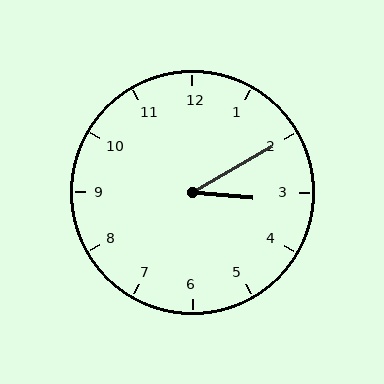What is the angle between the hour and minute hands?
Approximately 35 degrees.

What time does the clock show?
3:10.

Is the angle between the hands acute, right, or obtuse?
It is acute.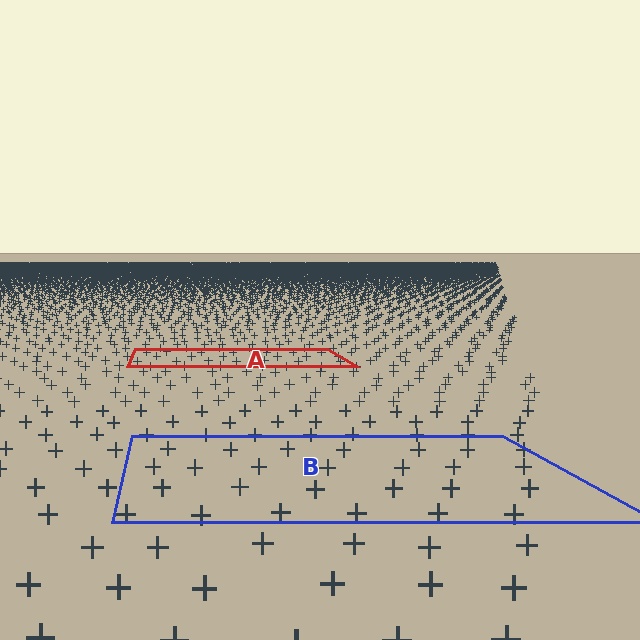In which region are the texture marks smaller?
The texture marks are smaller in region A, because it is farther away.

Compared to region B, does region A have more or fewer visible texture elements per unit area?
Region A has more texture elements per unit area — they are packed more densely because it is farther away.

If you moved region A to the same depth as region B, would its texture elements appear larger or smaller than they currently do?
They would appear larger. At a closer depth, the same texture elements are projected at a bigger on-screen size.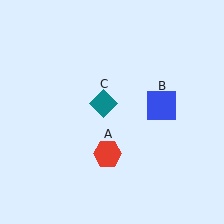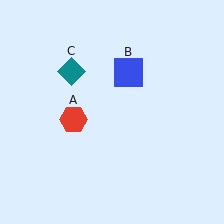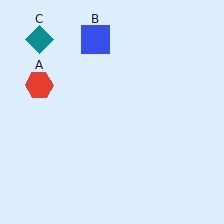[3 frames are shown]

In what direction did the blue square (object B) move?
The blue square (object B) moved up and to the left.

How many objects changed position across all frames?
3 objects changed position: red hexagon (object A), blue square (object B), teal diamond (object C).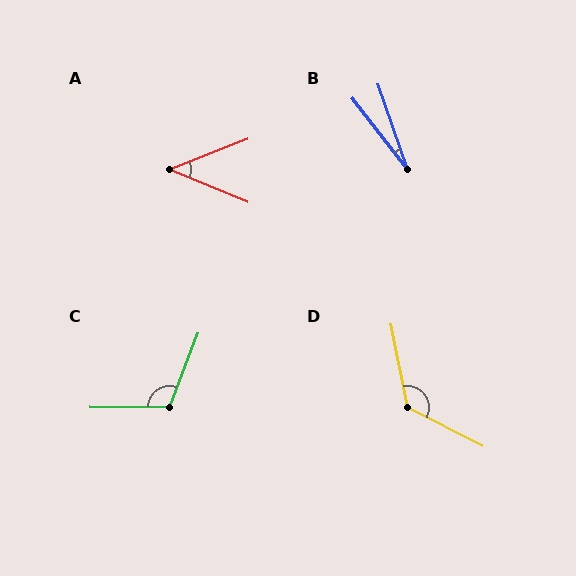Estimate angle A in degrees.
Approximately 44 degrees.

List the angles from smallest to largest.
B (19°), A (44°), C (111°), D (128°).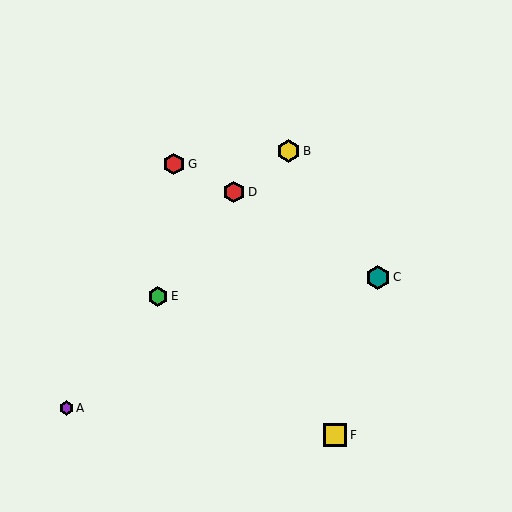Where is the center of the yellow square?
The center of the yellow square is at (335, 435).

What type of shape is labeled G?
Shape G is a red hexagon.